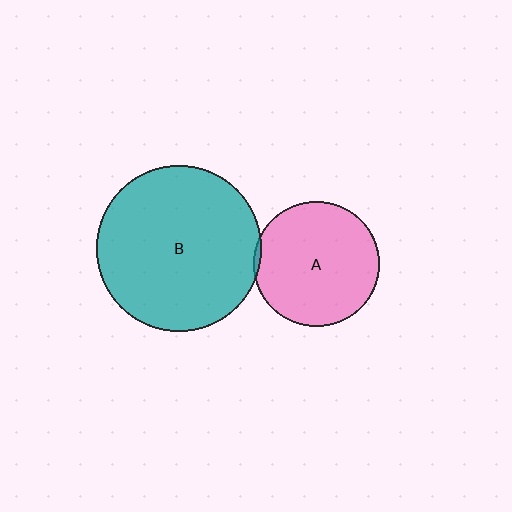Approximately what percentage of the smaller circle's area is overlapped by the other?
Approximately 5%.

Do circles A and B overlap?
Yes.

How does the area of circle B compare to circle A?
Approximately 1.7 times.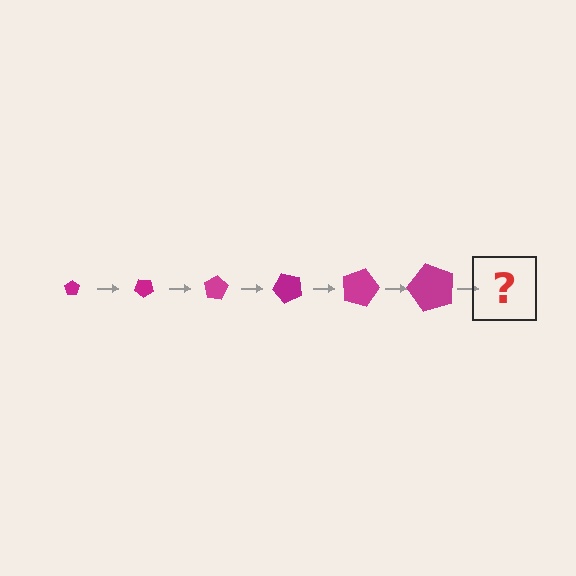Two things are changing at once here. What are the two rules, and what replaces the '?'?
The two rules are that the pentagon grows larger each step and it rotates 40 degrees each step. The '?' should be a pentagon, larger than the previous one and rotated 240 degrees from the start.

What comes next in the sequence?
The next element should be a pentagon, larger than the previous one and rotated 240 degrees from the start.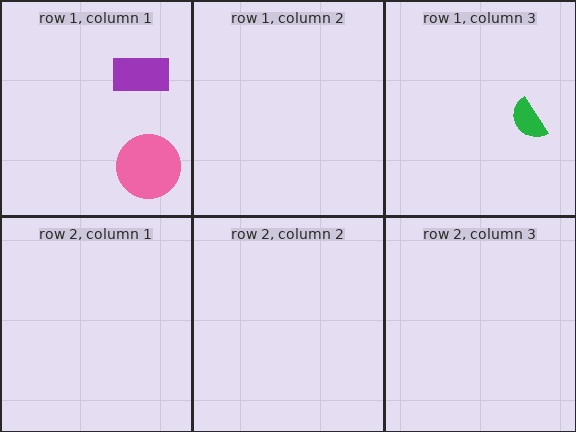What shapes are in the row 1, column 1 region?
The pink circle, the purple rectangle.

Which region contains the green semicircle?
The row 1, column 3 region.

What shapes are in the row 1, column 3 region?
The green semicircle.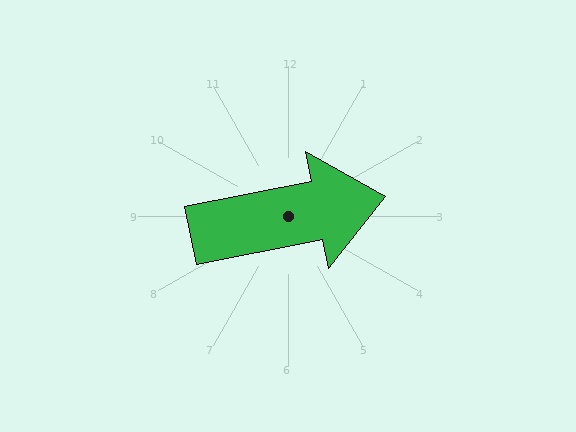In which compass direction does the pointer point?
East.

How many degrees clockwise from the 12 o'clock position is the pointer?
Approximately 79 degrees.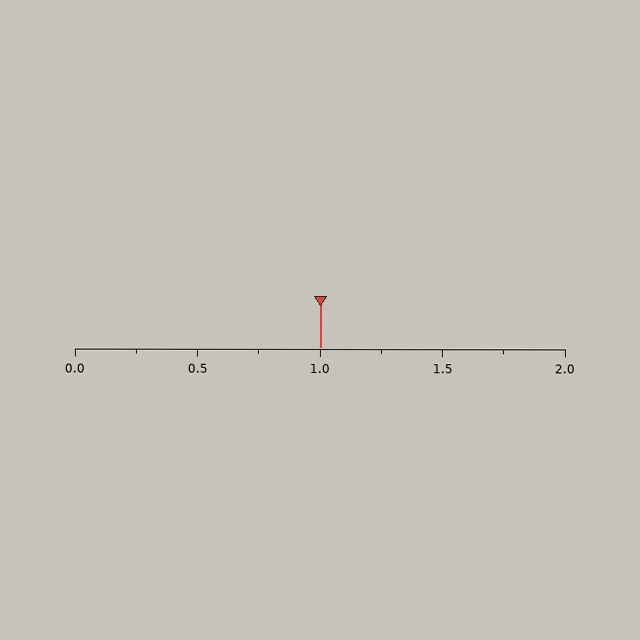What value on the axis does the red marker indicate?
The marker indicates approximately 1.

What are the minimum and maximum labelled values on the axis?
The axis runs from 0.0 to 2.0.